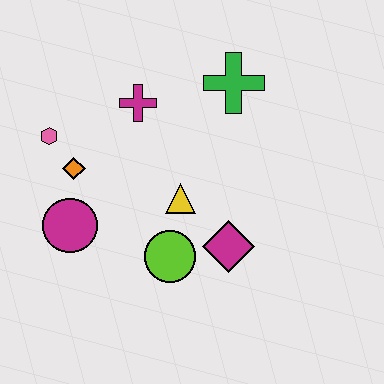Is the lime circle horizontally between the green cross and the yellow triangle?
No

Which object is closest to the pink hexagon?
The orange diamond is closest to the pink hexagon.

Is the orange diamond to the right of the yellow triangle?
No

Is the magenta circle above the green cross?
No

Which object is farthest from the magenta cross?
The magenta diamond is farthest from the magenta cross.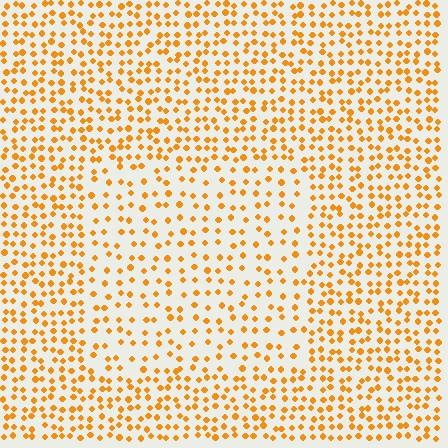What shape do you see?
I see a rectangle.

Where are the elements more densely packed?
The elements are more densely packed outside the rectangle boundary.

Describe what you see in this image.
The image contains small orange elements arranged at two different densities. A rectangle-shaped region is visible where the elements are less densely packed than the surrounding area.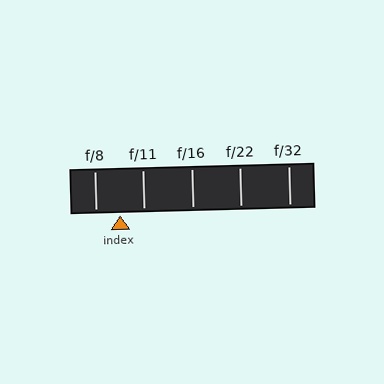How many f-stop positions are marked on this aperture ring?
There are 5 f-stop positions marked.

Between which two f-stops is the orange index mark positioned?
The index mark is between f/8 and f/11.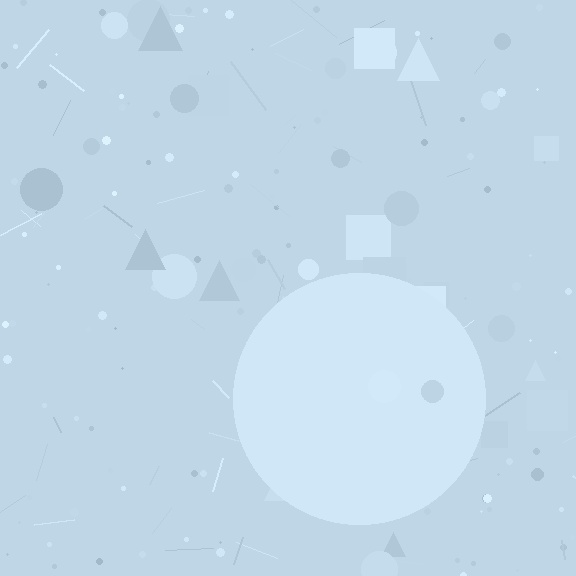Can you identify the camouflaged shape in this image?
The camouflaged shape is a circle.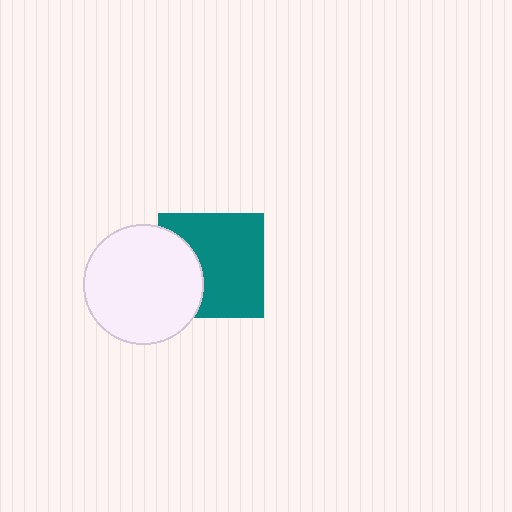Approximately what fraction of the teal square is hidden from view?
Roughly 31% of the teal square is hidden behind the white circle.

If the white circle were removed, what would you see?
You would see the complete teal square.